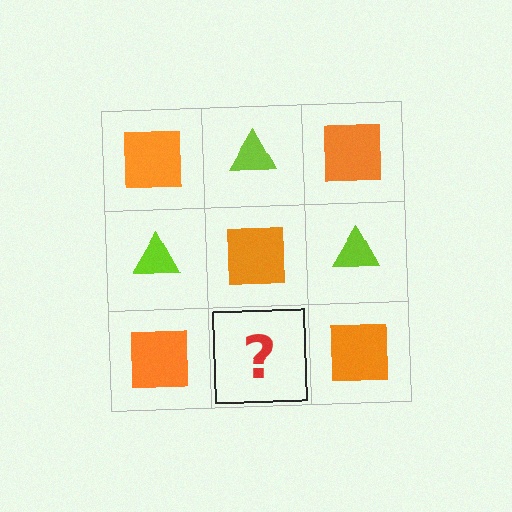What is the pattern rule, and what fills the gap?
The rule is that it alternates orange square and lime triangle in a checkerboard pattern. The gap should be filled with a lime triangle.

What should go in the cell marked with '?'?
The missing cell should contain a lime triangle.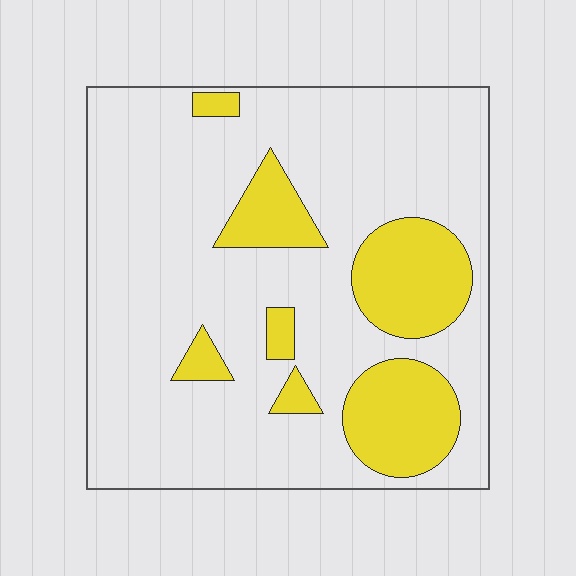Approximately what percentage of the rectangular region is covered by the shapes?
Approximately 20%.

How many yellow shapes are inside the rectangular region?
7.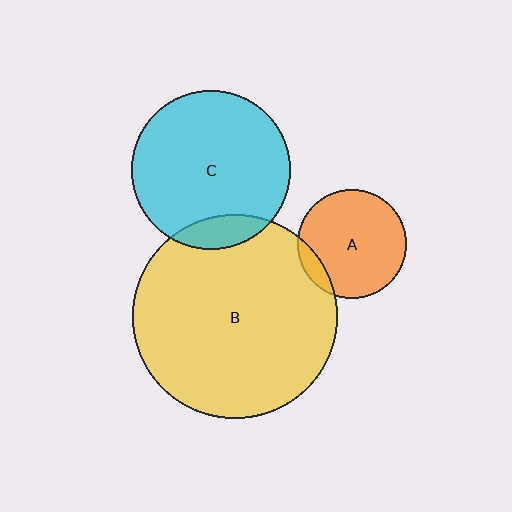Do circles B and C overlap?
Yes.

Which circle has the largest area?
Circle B (yellow).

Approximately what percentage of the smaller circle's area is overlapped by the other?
Approximately 10%.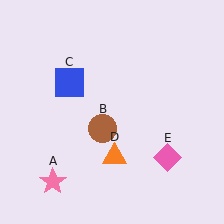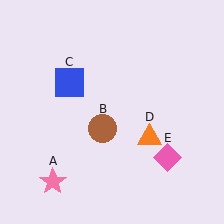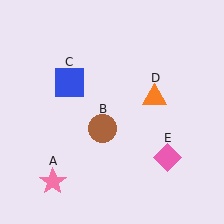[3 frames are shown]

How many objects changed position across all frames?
1 object changed position: orange triangle (object D).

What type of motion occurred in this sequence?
The orange triangle (object D) rotated counterclockwise around the center of the scene.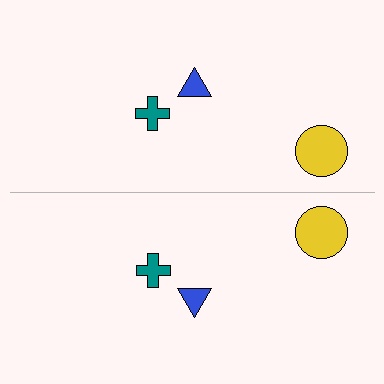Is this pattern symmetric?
Yes, this pattern has bilateral (reflection) symmetry.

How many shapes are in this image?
There are 6 shapes in this image.